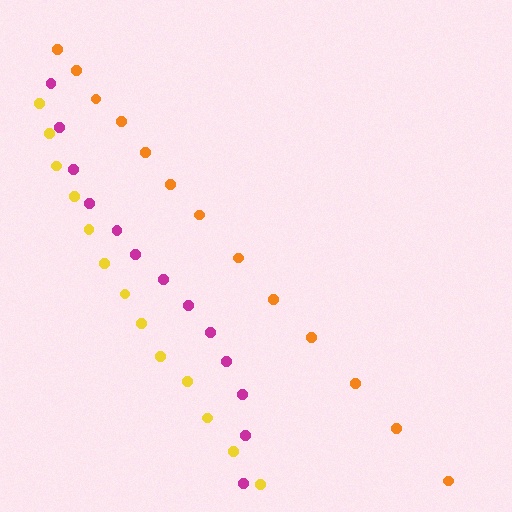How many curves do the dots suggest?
There are 3 distinct paths.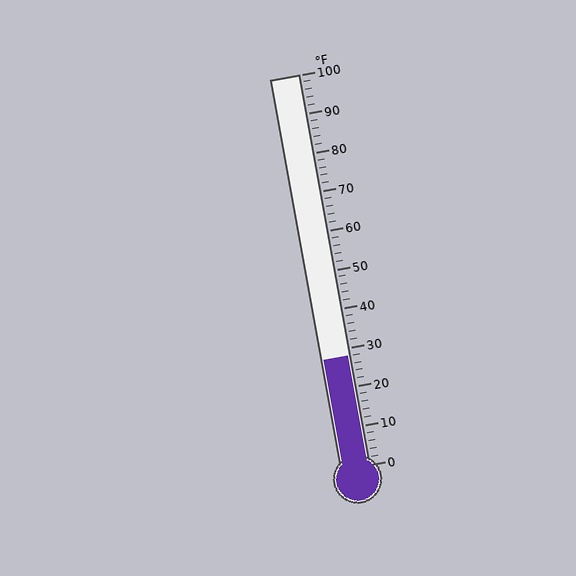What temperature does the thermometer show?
The thermometer shows approximately 28°F.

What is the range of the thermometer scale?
The thermometer scale ranges from 0°F to 100°F.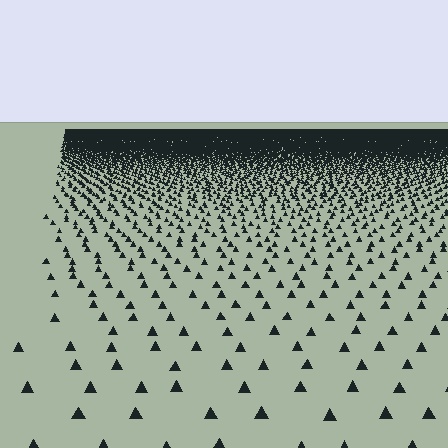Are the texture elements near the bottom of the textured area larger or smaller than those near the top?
Larger. Near the bottom, elements are closer to the viewer and appear at a bigger on-screen size.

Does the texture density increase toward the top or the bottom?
Density increases toward the top.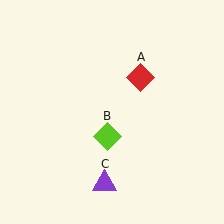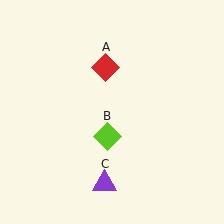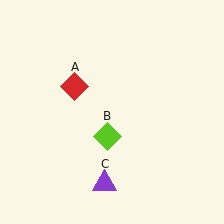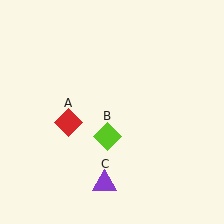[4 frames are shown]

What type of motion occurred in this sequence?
The red diamond (object A) rotated counterclockwise around the center of the scene.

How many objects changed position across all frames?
1 object changed position: red diamond (object A).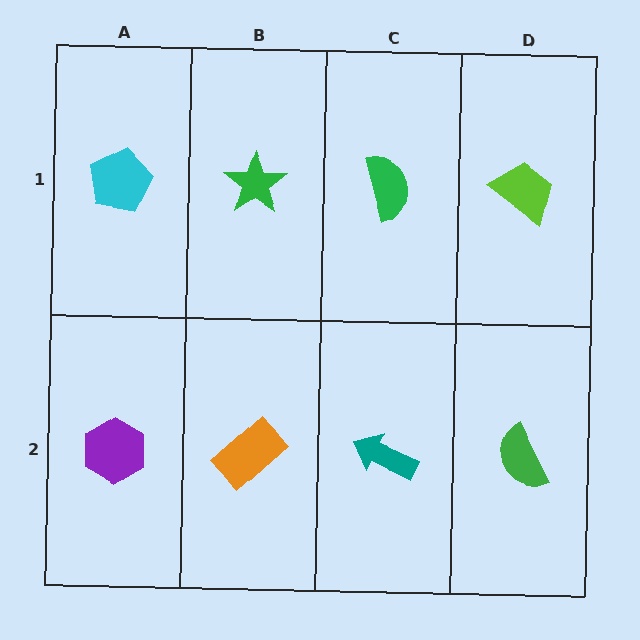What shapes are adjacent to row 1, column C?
A teal arrow (row 2, column C), a green star (row 1, column B), a lime trapezoid (row 1, column D).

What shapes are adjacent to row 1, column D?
A green semicircle (row 2, column D), a green semicircle (row 1, column C).